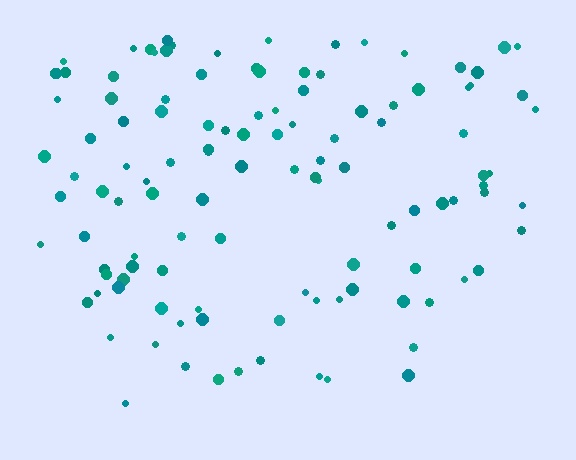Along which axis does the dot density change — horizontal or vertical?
Vertical.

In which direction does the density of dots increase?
From bottom to top, with the top side densest.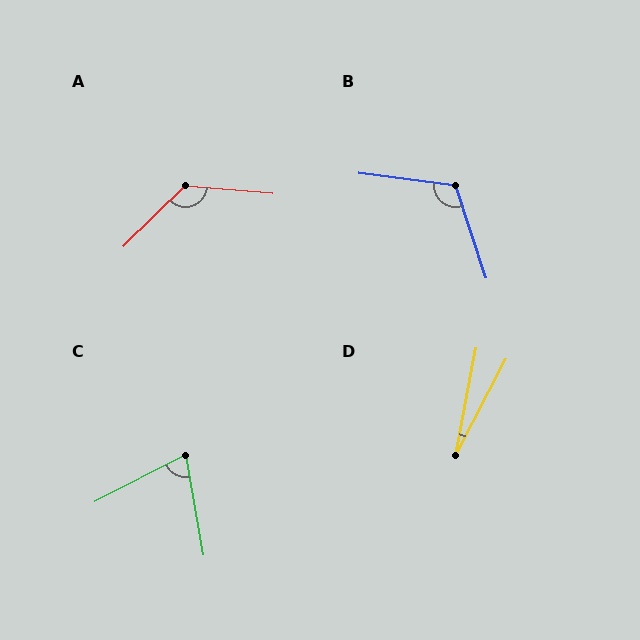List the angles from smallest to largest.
D (17°), C (73°), B (116°), A (130°).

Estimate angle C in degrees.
Approximately 73 degrees.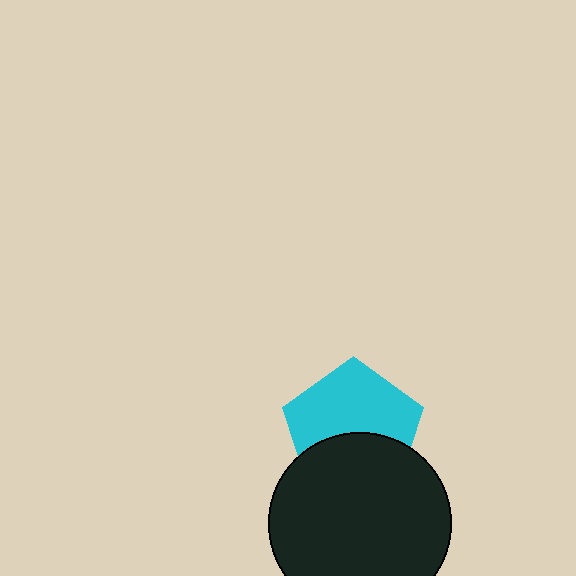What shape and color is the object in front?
The object in front is a black circle.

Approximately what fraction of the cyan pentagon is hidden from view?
Roughly 41% of the cyan pentagon is hidden behind the black circle.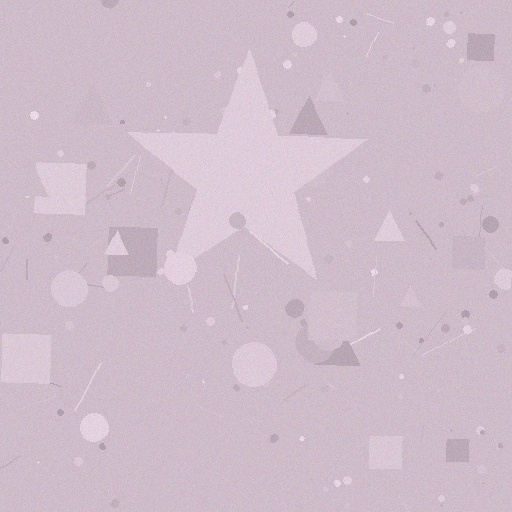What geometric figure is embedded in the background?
A star is embedded in the background.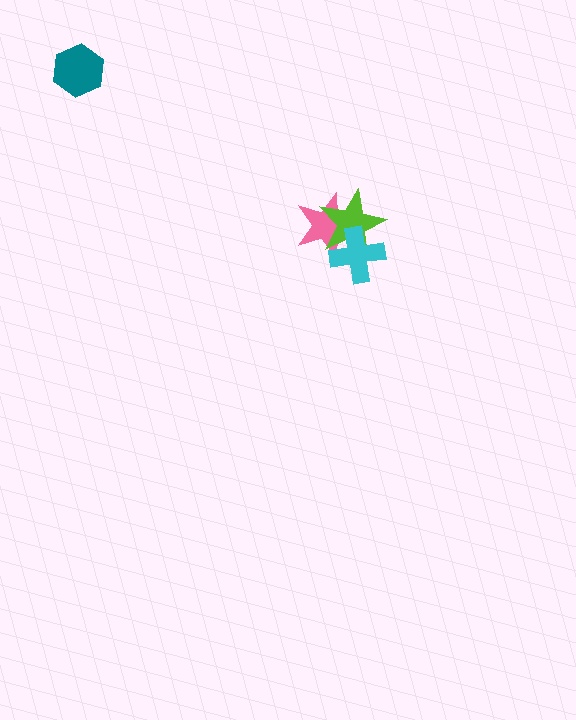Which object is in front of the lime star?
The cyan cross is in front of the lime star.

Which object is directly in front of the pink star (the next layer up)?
The lime star is directly in front of the pink star.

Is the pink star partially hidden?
Yes, it is partially covered by another shape.